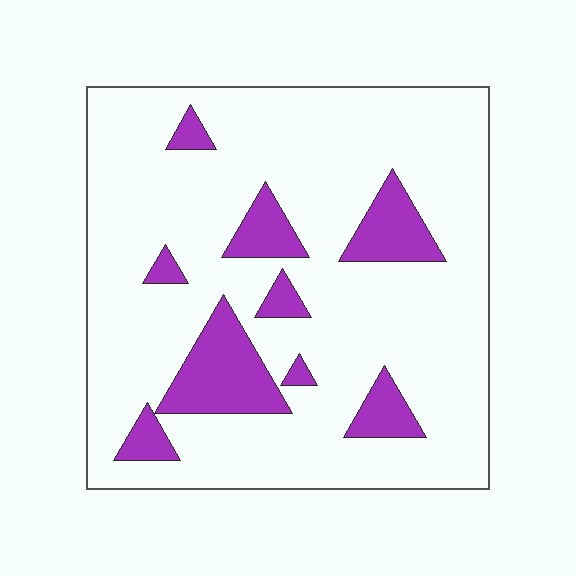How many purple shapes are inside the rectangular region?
9.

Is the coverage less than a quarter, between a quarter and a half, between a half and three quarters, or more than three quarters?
Less than a quarter.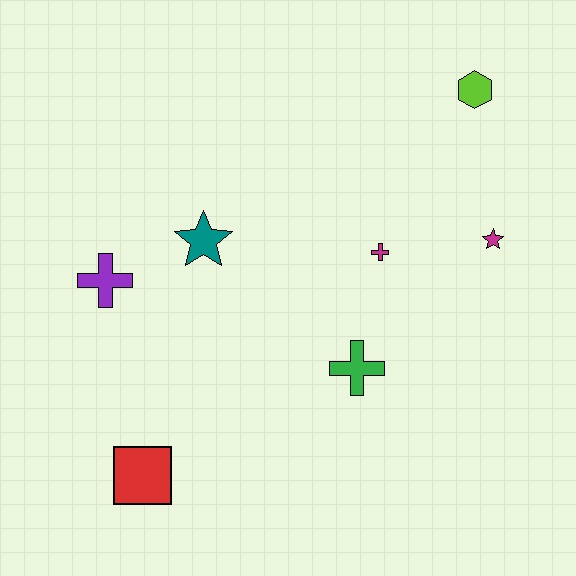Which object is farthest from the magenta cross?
The red square is farthest from the magenta cross.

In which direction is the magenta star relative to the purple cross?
The magenta star is to the right of the purple cross.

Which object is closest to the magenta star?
The magenta cross is closest to the magenta star.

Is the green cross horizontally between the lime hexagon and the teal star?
Yes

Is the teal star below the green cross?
No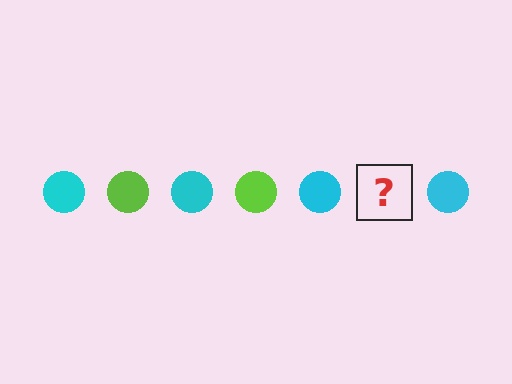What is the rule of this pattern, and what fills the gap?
The rule is that the pattern cycles through cyan, lime circles. The gap should be filled with a lime circle.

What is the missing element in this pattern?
The missing element is a lime circle.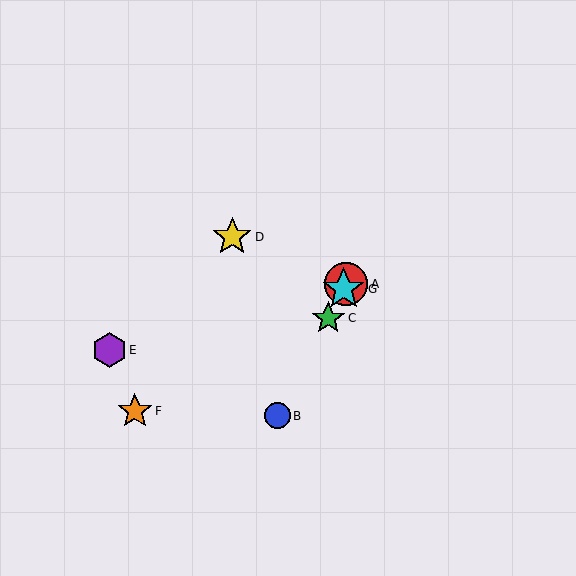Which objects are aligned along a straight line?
Objects A, B, C, G are aligned along a straight line.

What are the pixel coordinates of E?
Object E is at (109, 350).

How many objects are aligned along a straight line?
4 objects (A, B, C, G) are aligned along a straight line.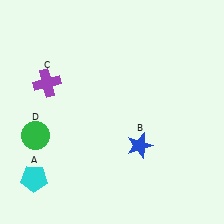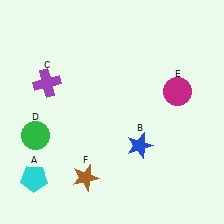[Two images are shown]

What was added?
A magenta circle (E), a brown star (F) were added in Image 2.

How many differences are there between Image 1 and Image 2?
There are 2 differences between the two images.